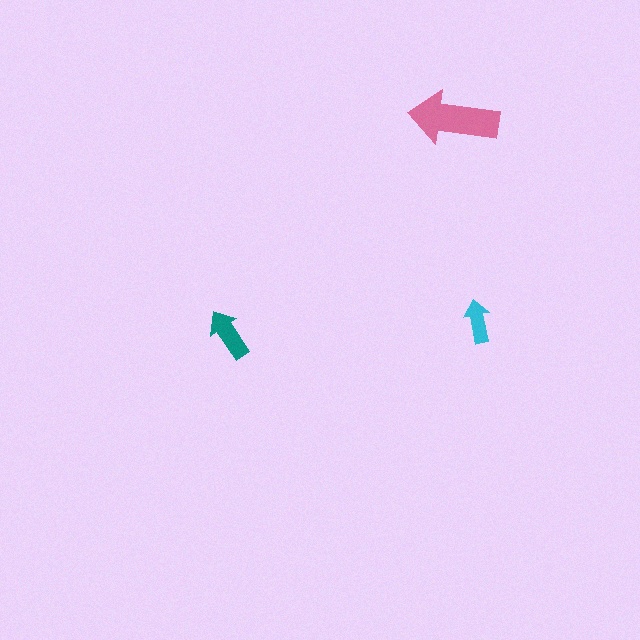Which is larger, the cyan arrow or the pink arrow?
The pink one.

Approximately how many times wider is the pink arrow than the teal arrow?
About 1.5 times wider.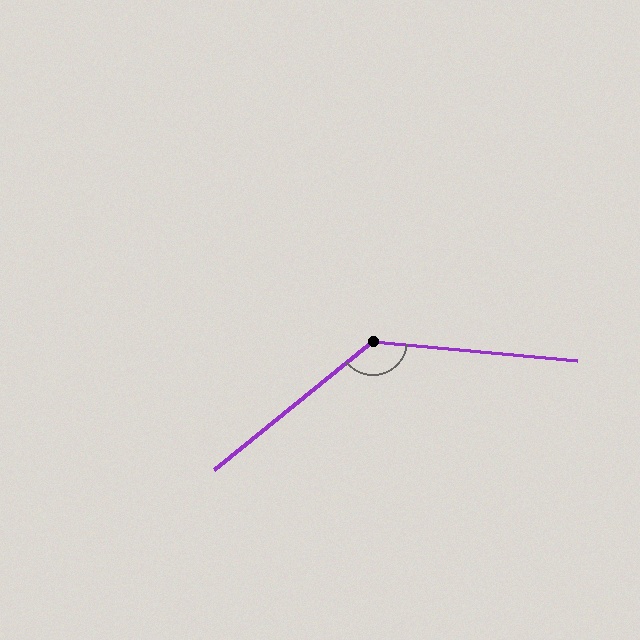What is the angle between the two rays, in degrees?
Approximately 135 degrees.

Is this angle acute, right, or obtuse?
It is obtuse.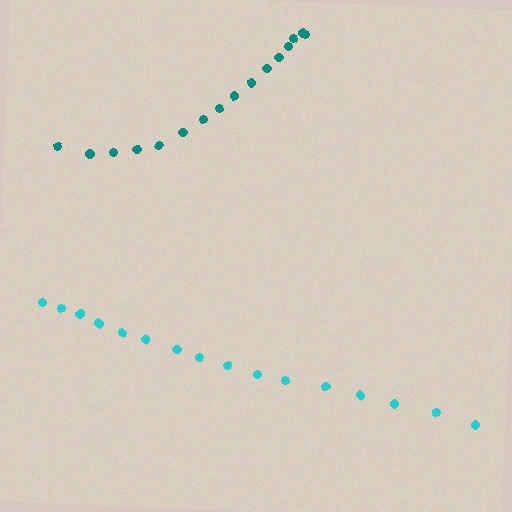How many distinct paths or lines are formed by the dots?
There are 2 distinct paths.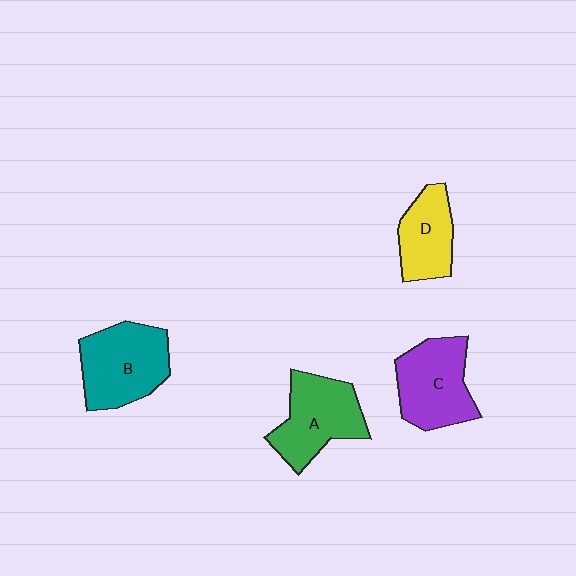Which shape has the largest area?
Shape B (teal).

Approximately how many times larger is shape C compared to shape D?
Approximately 1.3 times.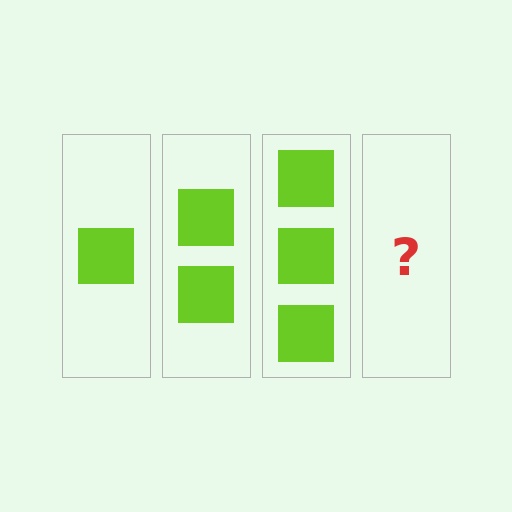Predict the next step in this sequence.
The next step is 4 squares.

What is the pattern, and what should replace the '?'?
The pattern is that each step adds one more square. The '?' should be 4 squares.